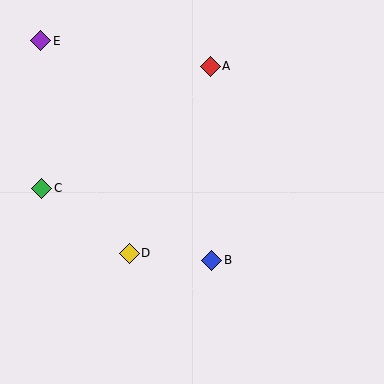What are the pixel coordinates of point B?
Point B is at (212, 260).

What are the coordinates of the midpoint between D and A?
The midpoint between D and A is at (170, 160).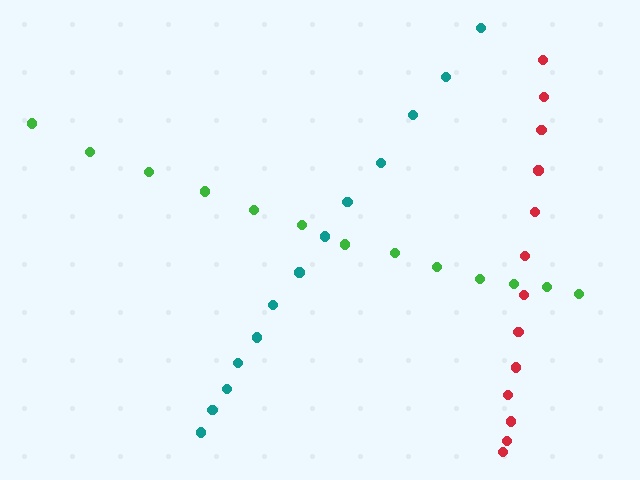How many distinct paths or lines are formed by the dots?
There are 3 distinct paths.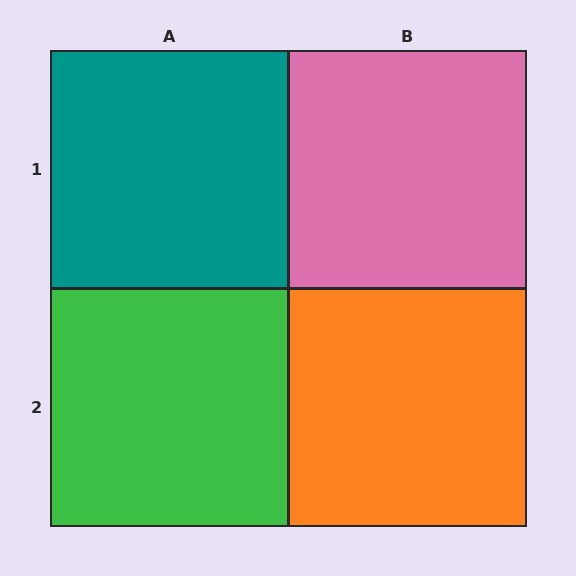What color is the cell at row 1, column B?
Pink.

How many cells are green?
1 cell is green.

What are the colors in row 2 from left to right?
Green, orange.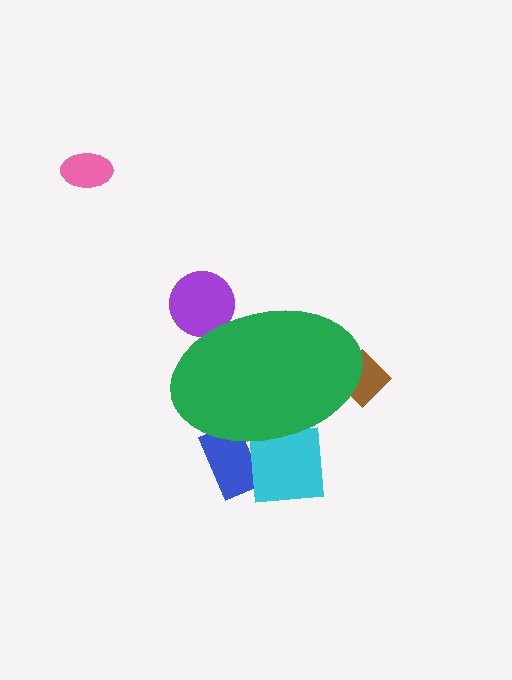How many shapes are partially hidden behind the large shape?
4 shapes are partially hidden.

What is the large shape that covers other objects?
A green ellipse.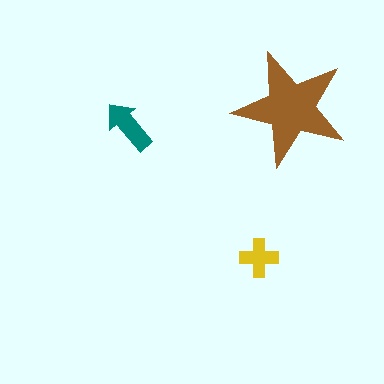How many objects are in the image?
There are 3 objects in the image.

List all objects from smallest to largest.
The yellow cross, the teal arrow, the brown star.